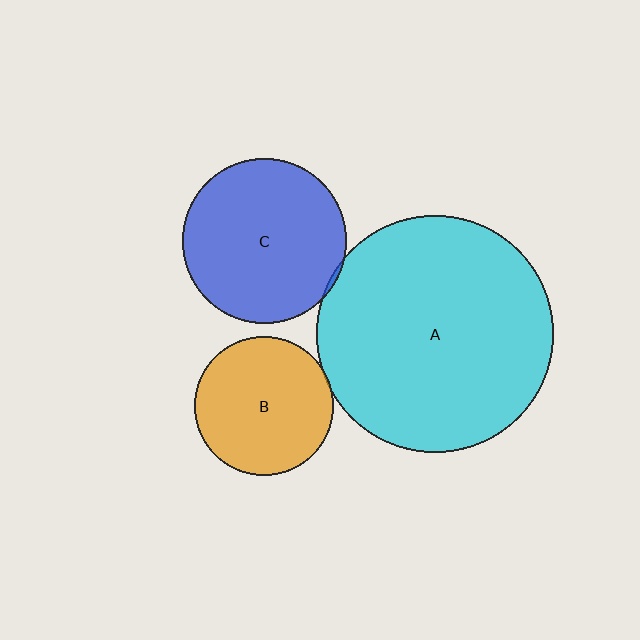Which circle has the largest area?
Circle A (cyan).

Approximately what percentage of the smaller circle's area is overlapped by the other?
Approximately 5%.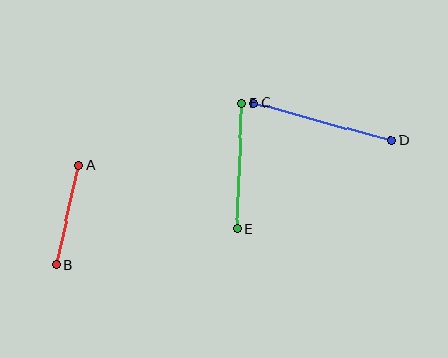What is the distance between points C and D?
The distance is approximately 143 pixels.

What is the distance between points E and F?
The distance is approximately 126 pixels.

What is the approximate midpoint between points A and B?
The midpoint is at approximately (67, 215) pixels.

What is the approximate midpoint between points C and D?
The midpoint is at approximately (322, 122) pixels.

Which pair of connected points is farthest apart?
Points C and D are farthest apart.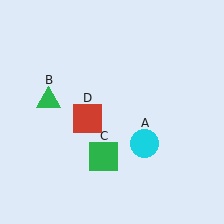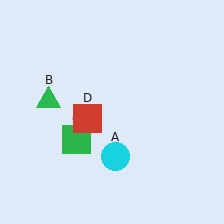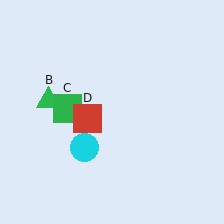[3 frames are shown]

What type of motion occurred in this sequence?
The cyan circle (object A), green square (object C) rotated clockwise around the center of the scene.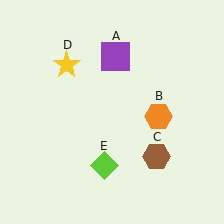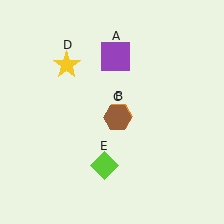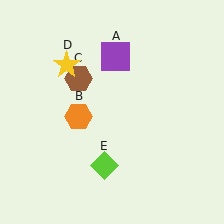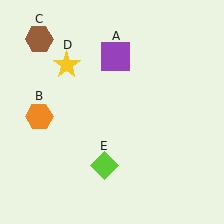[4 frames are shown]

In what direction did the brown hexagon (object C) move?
The brown hexagon (object C) moved up and to the left.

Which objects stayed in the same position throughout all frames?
Purple square (object A) and yellow star (object D) and lime diamond (object E) remained stationary.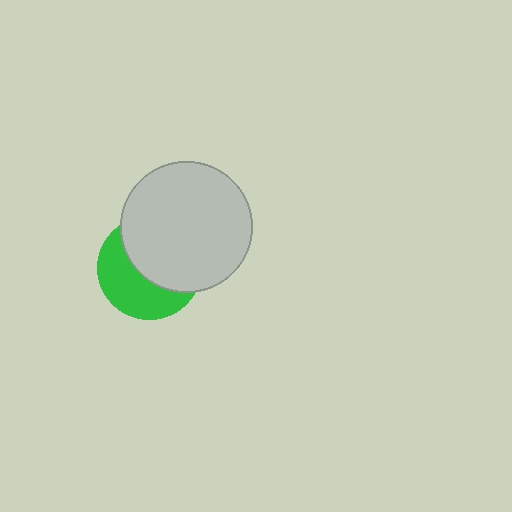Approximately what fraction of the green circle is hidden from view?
Roughly 54% of the green circle is hidden behind the light gray circle.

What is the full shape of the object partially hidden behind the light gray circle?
The partially hidden object is a green circle.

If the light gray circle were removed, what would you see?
You would see the complete green circle.